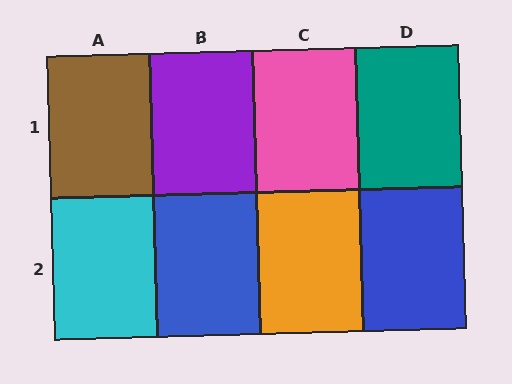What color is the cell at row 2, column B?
Blue.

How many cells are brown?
1 cell is brown.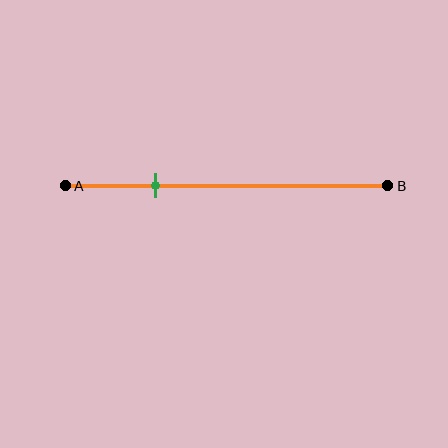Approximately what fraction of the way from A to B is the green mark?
The green mark is approximately 30% of the way from A to B.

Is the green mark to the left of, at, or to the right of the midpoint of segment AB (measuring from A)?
The green mark is to the left of the midpoint of segment AB.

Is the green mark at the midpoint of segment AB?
No, the mark is at about 30% from A, not at the 50% midpoint.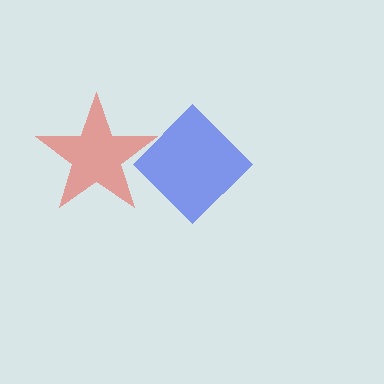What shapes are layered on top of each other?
The layered shapes are: a blue diamond, a red star.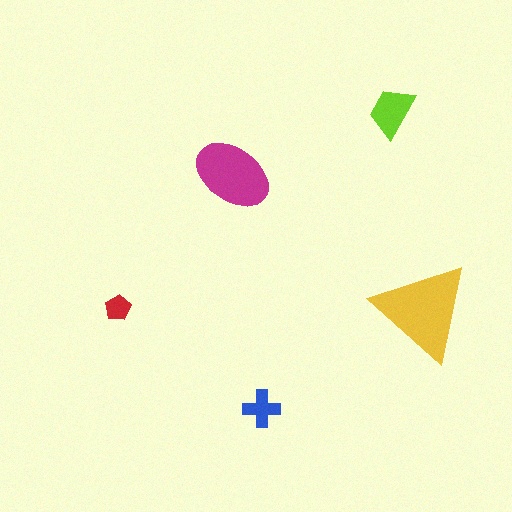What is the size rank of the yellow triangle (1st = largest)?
1st.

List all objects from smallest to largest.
The red pentagon, the blue cross, the lime trapezoid, the magenta ellipse, the yellow triangle.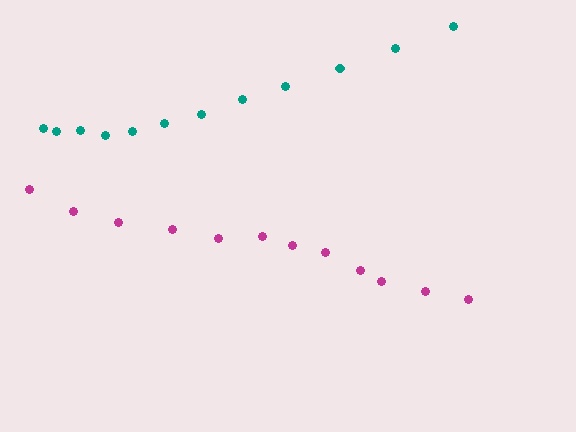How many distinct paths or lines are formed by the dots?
There are 2 distinct paths.